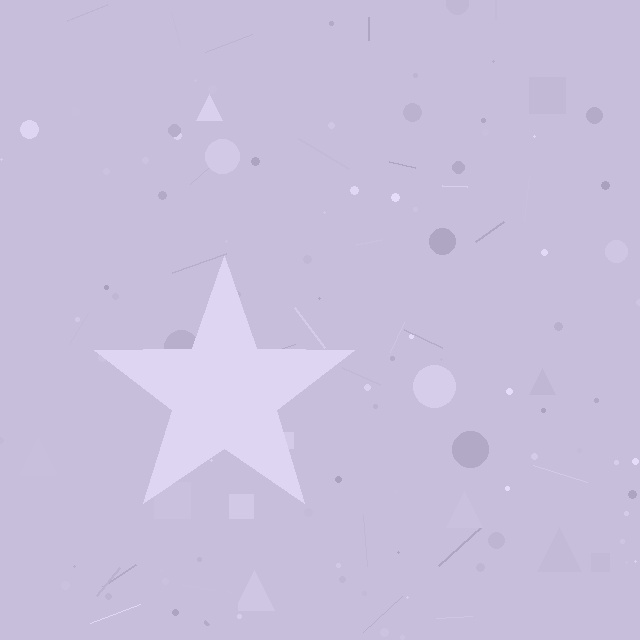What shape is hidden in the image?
A star is hidden in the image.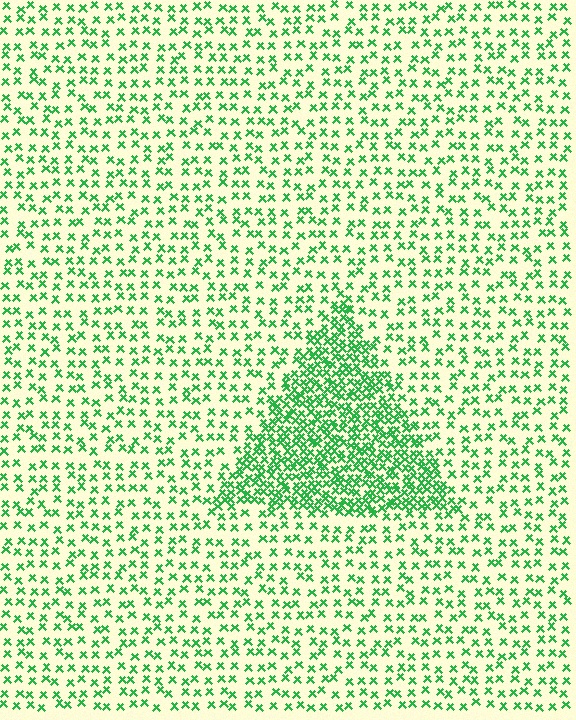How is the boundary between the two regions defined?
The boundary is defined by a change in element density (approximately 2.6x ratio). All elements are the same color, size, and shape.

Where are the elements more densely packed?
The elements are more densely packed inside the triangle boundary.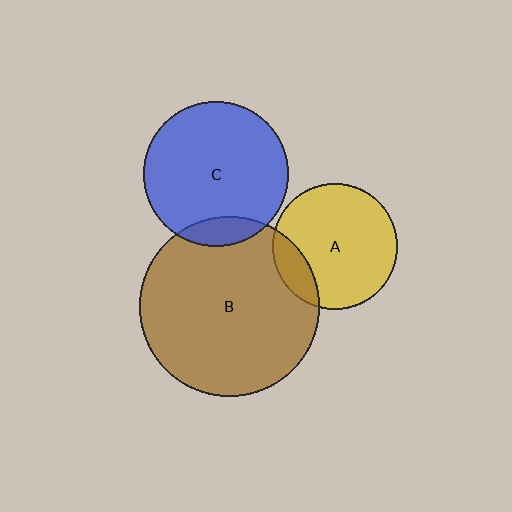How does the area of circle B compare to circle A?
Approximately 2.1 times.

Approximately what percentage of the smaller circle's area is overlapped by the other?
Approximately 10%.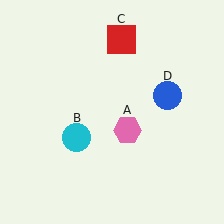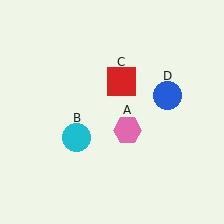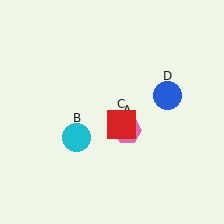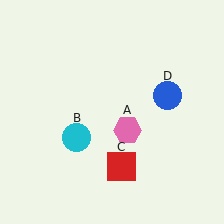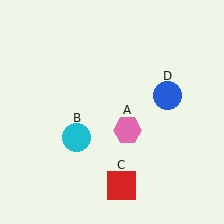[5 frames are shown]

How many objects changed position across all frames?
1 object changed position: red square (object C).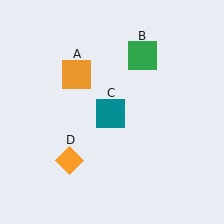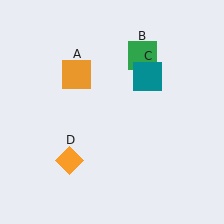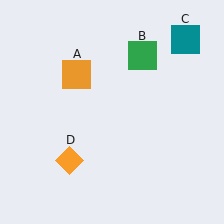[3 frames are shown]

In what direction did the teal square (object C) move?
The teal square (object C) moved up and to the right.